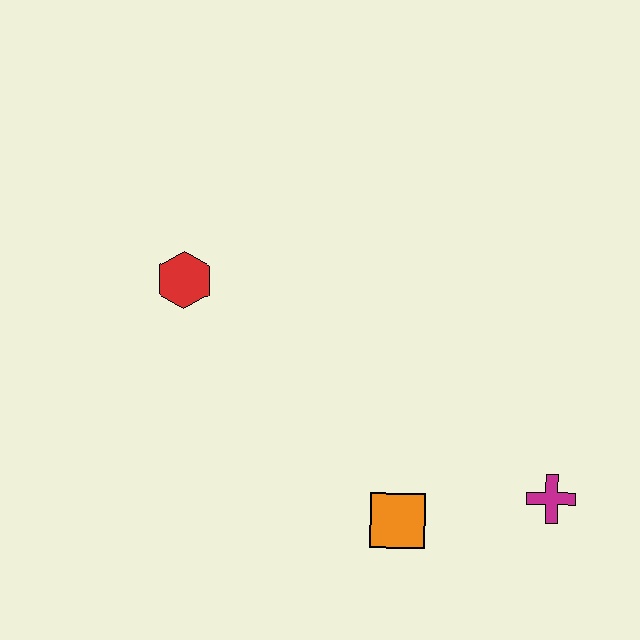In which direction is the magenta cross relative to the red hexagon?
The magenta cross is to the right of the red hexagon.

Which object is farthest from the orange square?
The red hexagon is farthest from the orange square.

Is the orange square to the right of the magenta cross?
No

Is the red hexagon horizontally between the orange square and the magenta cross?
No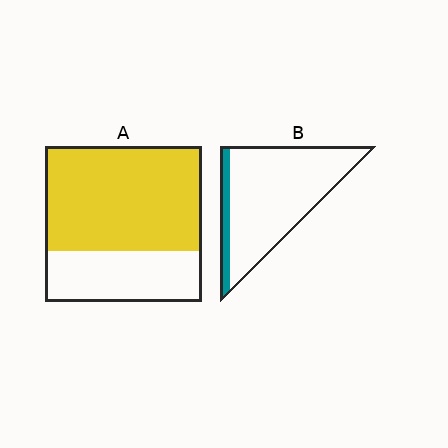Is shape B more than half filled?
No.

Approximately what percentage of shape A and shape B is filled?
A is approximately 65% and B is approximately 10%.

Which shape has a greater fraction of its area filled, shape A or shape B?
Shape A.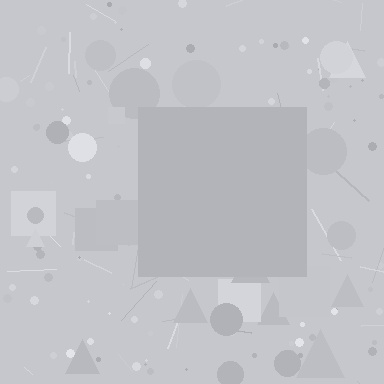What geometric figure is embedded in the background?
A square is embedded in the background.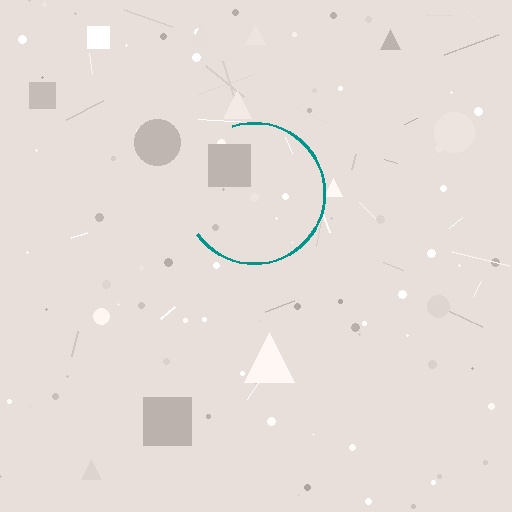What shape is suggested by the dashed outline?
The dashed outline suggests a circle.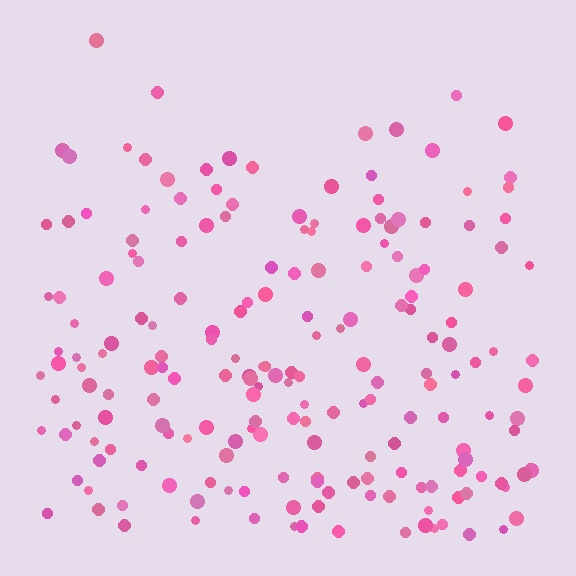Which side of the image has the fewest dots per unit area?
The top.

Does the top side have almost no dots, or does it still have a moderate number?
Still a moderate number, just noticeably fewer than the bottom.